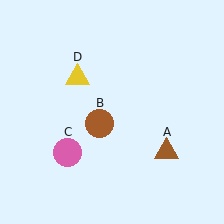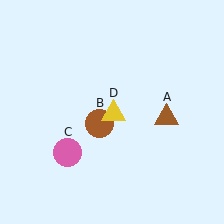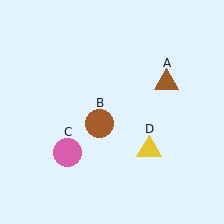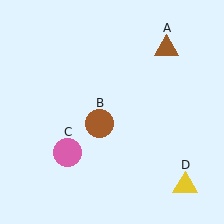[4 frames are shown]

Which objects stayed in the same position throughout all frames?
Brown circle (object B) and pink circle (object C) remained stationary.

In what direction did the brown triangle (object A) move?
The brown triangle (object A) moved up.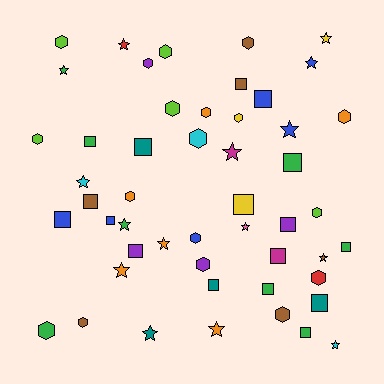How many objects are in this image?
There are 50 objects.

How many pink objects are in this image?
There is 1 pink object.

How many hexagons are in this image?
There are 18 hexagons.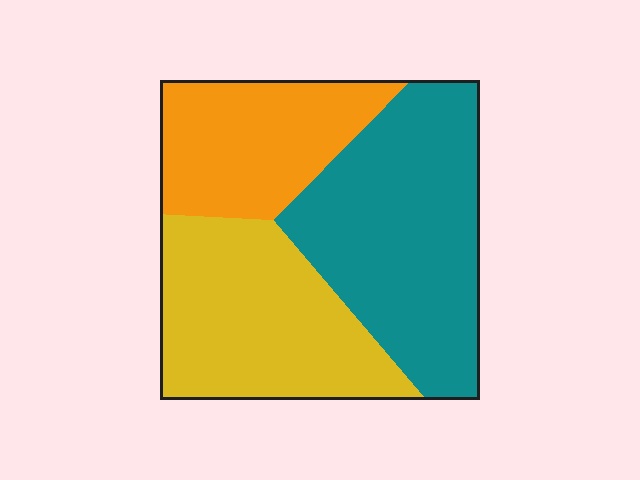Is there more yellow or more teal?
Teal.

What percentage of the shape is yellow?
Yellow covers about 35% of the shape.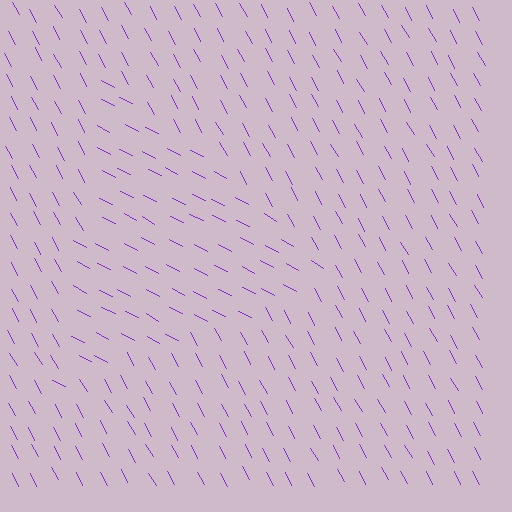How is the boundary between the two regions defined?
The boundary is defined purely by a change in line orientation (approximately 34 degrees difference). All lines are the same color and thickness.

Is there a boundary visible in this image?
Yes, there is a texture boundary formed by a change in line orientation.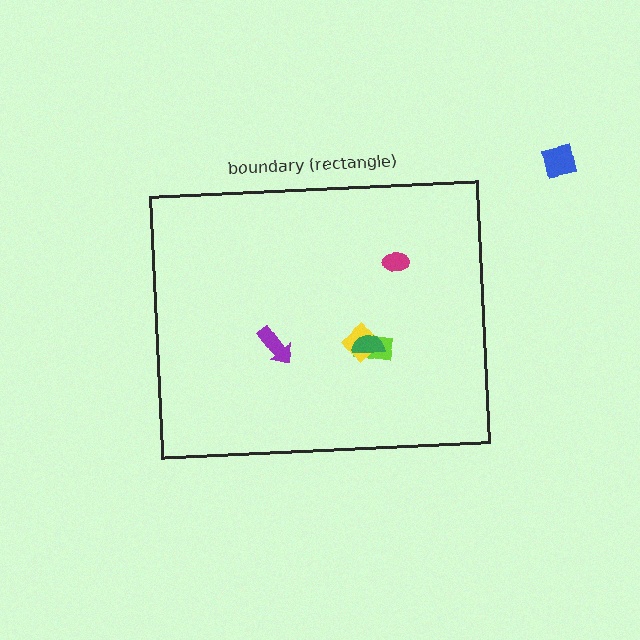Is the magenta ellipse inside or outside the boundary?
Inside.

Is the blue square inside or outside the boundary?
Outside.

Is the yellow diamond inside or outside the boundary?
Inside.